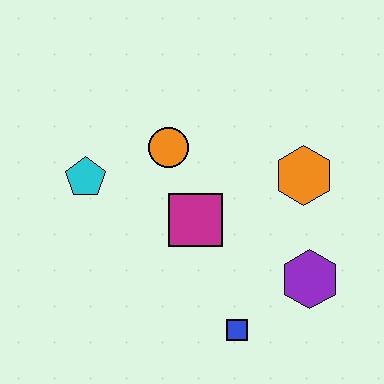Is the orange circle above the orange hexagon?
Yes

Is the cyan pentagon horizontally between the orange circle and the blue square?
No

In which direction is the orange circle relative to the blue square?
The orange circle is above the blue square.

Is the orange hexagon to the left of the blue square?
No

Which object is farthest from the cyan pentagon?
The purple hexagon is farthest from the cyan pentagon.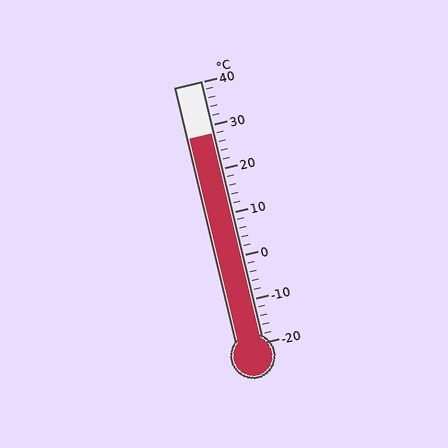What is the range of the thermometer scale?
The thermometer scale ranges from -20°C to 40°C.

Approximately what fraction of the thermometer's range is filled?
The thermometer is filled to approximately 80% of its range.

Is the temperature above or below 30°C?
The temperature is below 30°C.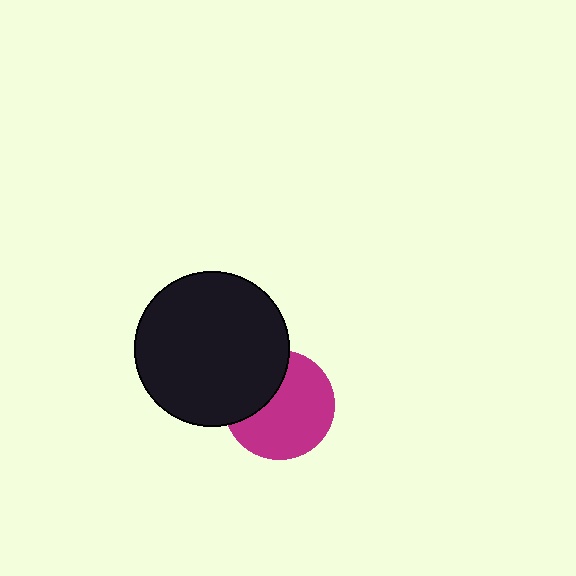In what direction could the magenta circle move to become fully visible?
The magenta circle could move toward the lower-right. That would shift it out from behind the black circle entirely.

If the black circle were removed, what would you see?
You would see the complete magenta circle.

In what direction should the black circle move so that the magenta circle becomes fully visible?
The black circle should move toward the upper-left. That is the shortest direction to clear the overlap and leave the magenta circle fully visible.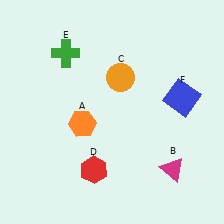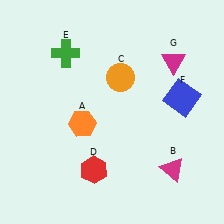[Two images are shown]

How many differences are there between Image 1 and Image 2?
There is 1 difference between the two images.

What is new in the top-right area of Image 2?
A magenta triangle (G) was added in the top-right area of Image 2.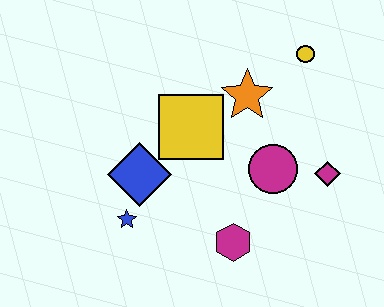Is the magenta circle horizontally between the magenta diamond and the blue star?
Yes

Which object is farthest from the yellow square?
The magenta diamond is farthest from the yellow square.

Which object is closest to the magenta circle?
The magenta diamond is closest to the magenta circle.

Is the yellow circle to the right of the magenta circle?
Yes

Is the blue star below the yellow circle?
Yes